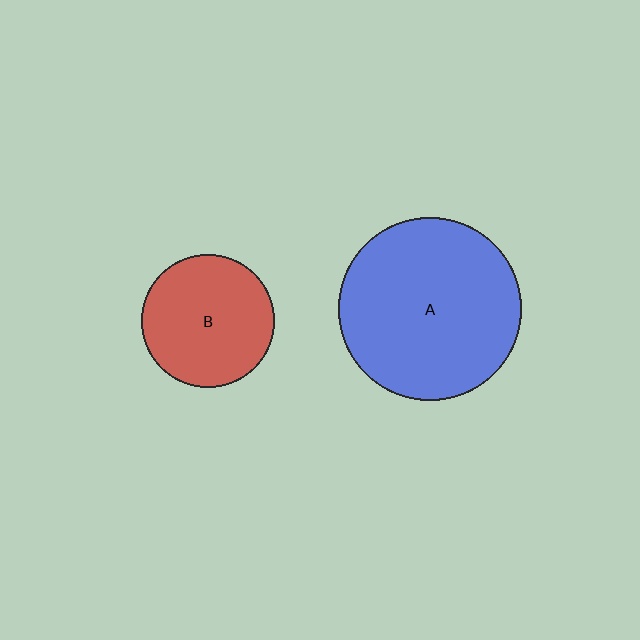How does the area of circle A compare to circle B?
Approximately 1.9 times.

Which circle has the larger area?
Circle A (blue).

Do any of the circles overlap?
No, none of the circles overlap.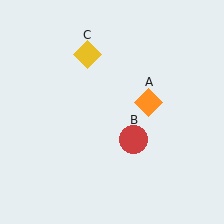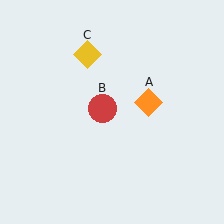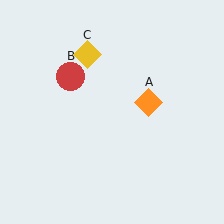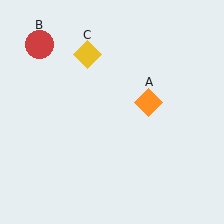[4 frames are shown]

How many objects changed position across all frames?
1 object changed position: red circle (object B).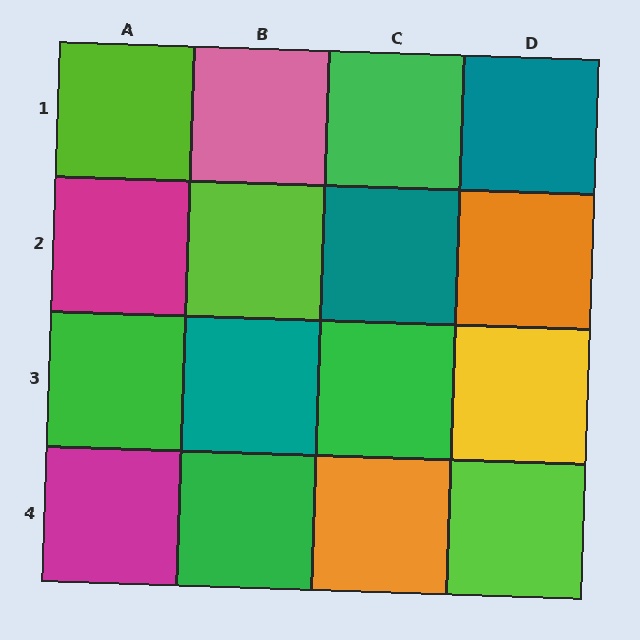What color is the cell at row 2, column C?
Teal.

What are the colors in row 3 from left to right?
Green, teal, green, yellow.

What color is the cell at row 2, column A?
Magenta.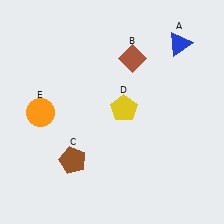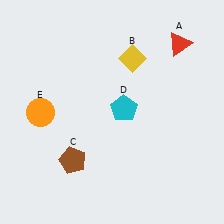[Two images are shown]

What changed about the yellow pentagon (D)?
In Image 1, D is yellow. In Image 2, it changed to cyan.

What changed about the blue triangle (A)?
In Image 1, A is blue. In Image 2, it changed to red.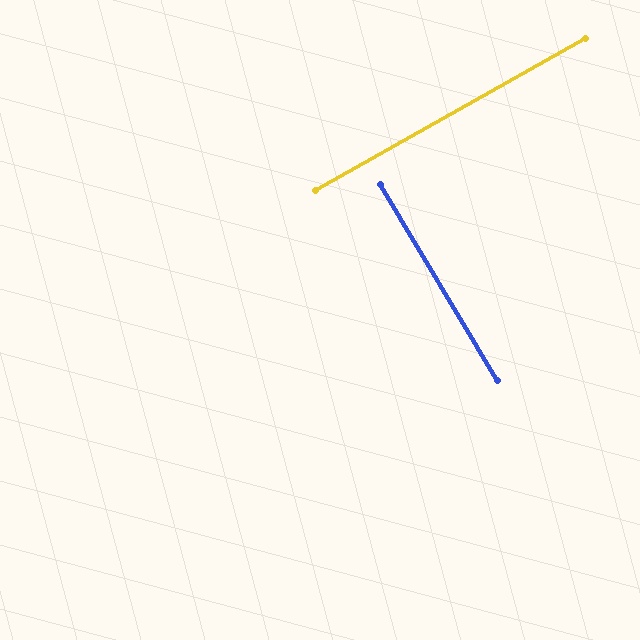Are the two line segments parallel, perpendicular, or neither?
Perpendicular — they meet at approximately 89°.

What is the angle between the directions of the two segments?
Approximately 89 degrees.